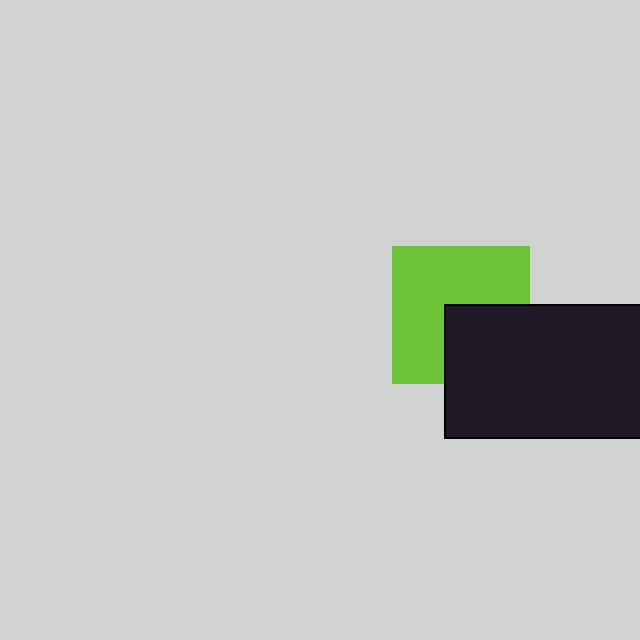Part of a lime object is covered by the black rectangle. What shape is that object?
It is a square.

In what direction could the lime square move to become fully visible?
The lime square could move toward the upper-left. That would shift it out from behind the black rectangle entirely.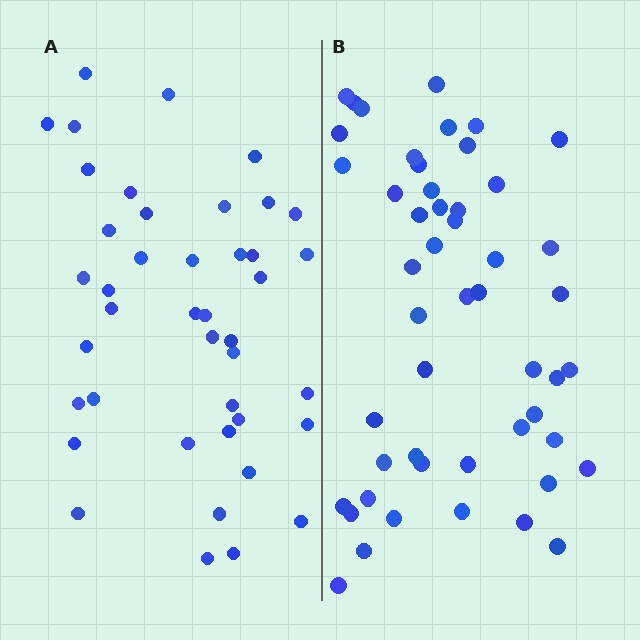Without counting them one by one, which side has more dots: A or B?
Region B (the right region) has more dots.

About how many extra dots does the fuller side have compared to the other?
Region B has roughly 8 or so more dots than region A.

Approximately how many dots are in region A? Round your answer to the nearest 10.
About 40 dots. (The exact count is 42, which rounds to 40.)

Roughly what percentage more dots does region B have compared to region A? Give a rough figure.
About 20% more.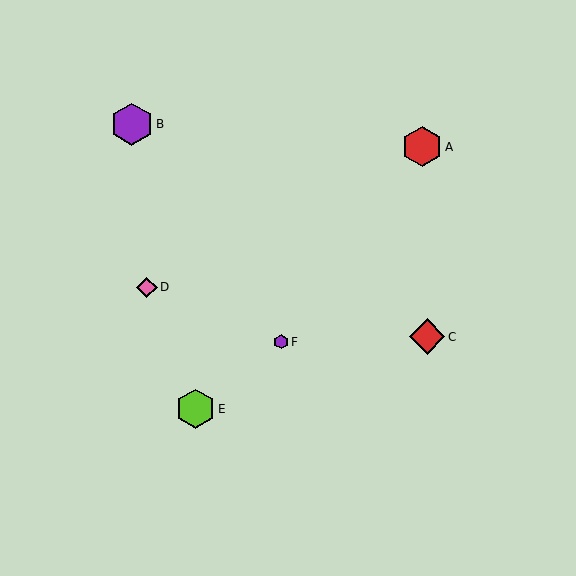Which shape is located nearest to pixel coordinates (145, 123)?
The purple hexagon (labeled B) at (132, 124) is nearest to that location.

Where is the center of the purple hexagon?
The center of the purple hexagon is at (281, 342).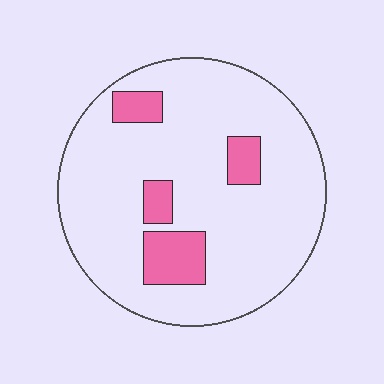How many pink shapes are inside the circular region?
4.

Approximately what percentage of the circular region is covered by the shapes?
Approximately 15%.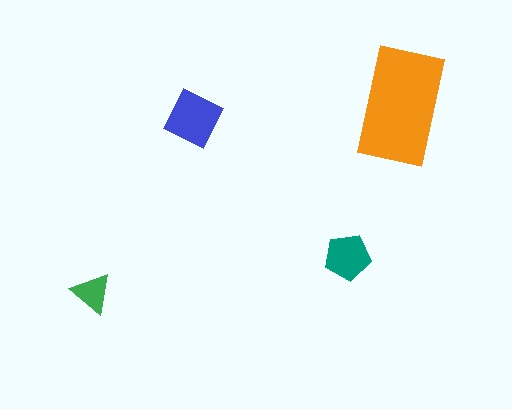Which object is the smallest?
The green triangle.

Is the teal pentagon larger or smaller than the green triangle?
Larger.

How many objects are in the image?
There are 4 objects in the image.